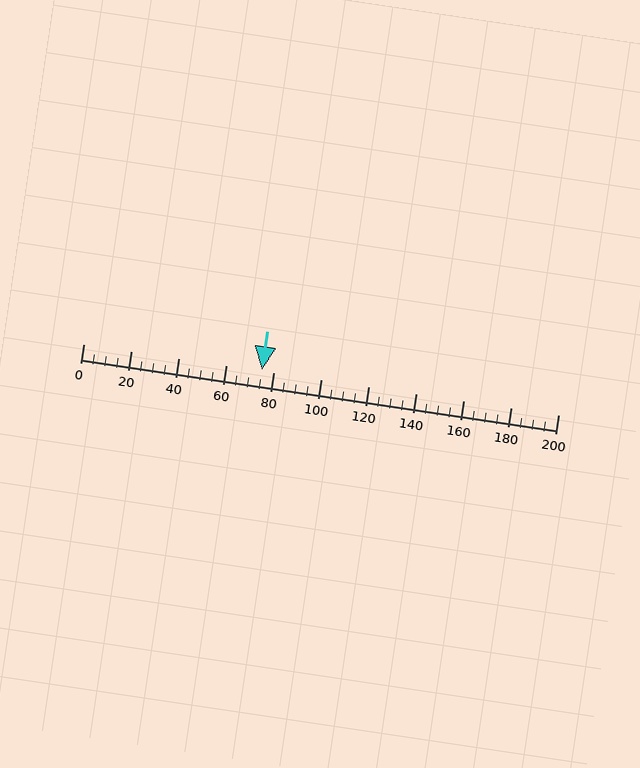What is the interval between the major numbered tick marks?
The major tick marks are spaced 20 units apart.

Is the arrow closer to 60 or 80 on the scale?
The arrow is closer to 80.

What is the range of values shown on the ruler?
The ruler shows values from 0 to 200.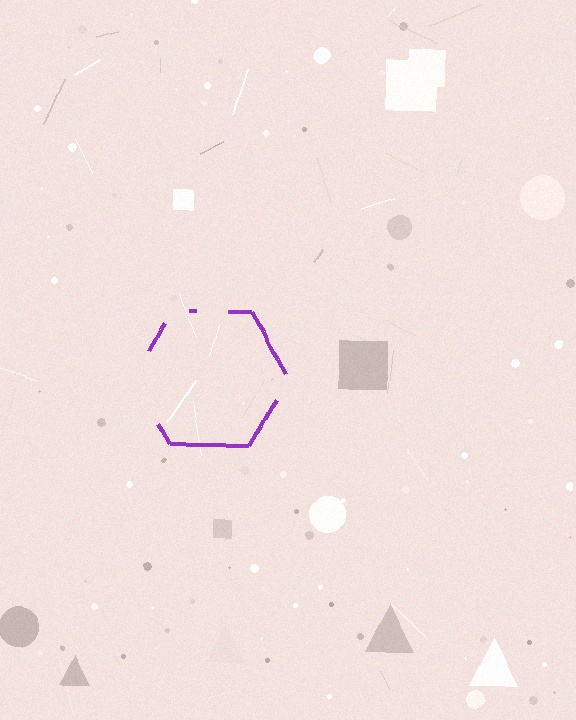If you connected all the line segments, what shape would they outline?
They would outline a hexagon.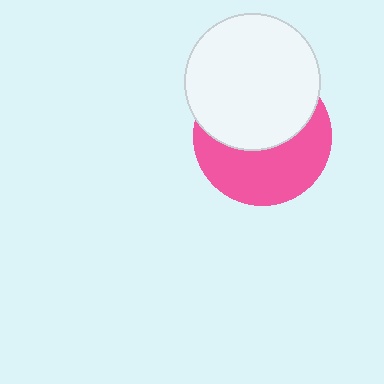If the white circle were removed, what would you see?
You would see the complete pink circle.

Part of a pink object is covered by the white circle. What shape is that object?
It is a circle.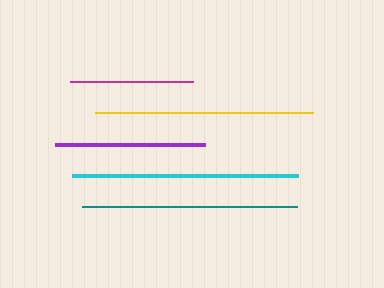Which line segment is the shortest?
The magenta line is the shortest at approximately 124 pixels.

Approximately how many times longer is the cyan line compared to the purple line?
The cyan line is approximately 1.5 times the length of the purple line.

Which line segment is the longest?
The cyan line is the longest at approximately 227 pixels.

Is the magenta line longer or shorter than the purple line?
The purple line is longer than the magenta line.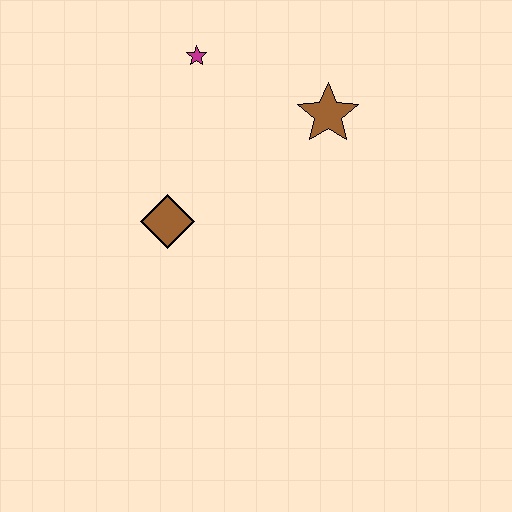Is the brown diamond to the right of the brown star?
No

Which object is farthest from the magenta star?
The brown diamond is farthest from the magenta star.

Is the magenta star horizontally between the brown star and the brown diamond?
Yes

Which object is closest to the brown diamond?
The magenta star is closest to the brown diamond.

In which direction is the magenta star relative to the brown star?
The magenta star is to the left of the brown star.